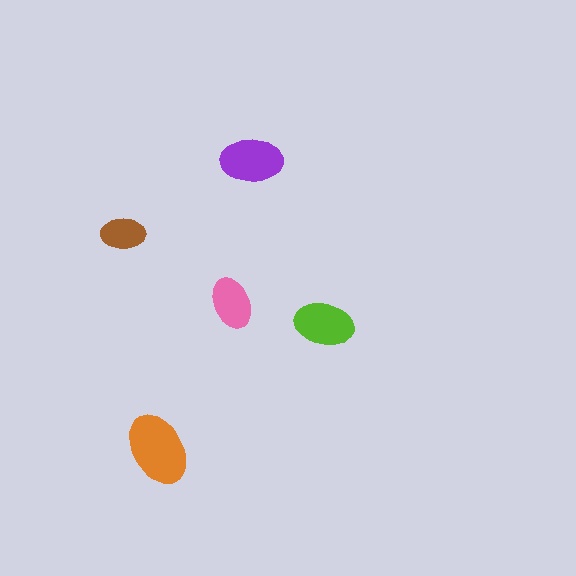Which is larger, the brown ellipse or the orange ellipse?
The orange one.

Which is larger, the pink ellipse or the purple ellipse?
The purple one.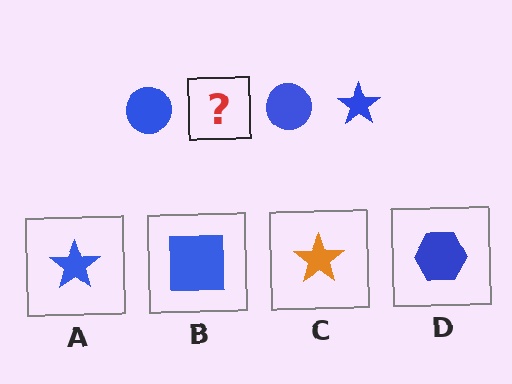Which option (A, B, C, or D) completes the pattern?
A.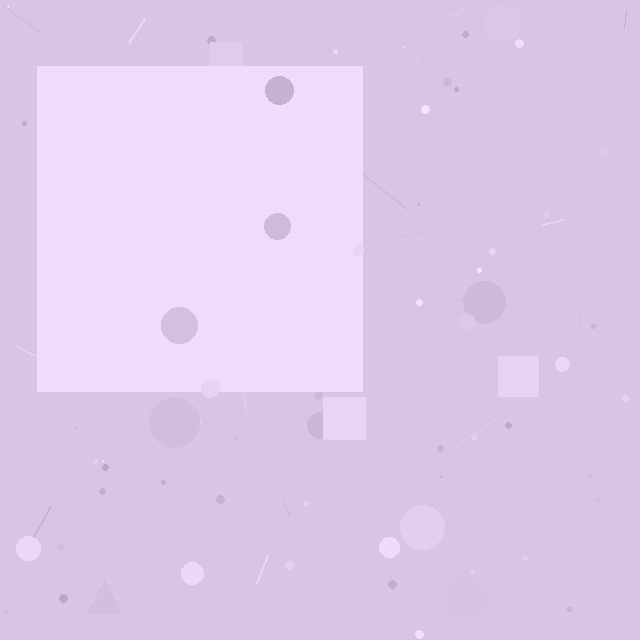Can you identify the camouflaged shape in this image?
The camouflaged shape is a square.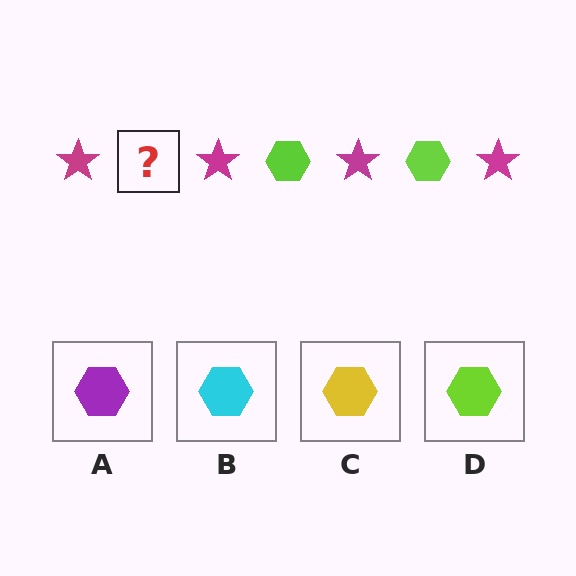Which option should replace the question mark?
Option D.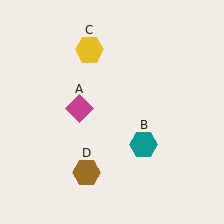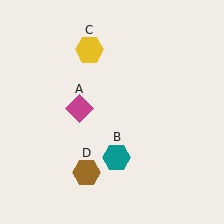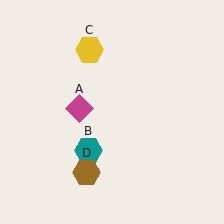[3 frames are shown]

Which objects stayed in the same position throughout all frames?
Magenta diamond (object A) and yellow hexagon (object C) and brown hexagon (object D) remained stationary.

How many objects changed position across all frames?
1 object changed position: teal hexagon (object B).